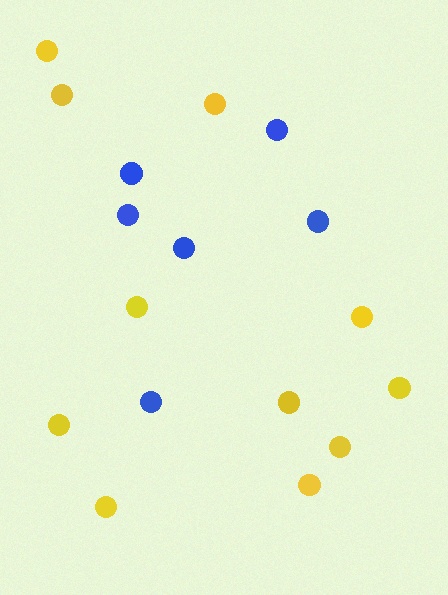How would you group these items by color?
There are 2 groups: one group of blue circles (6) and one group of yellow circles (11).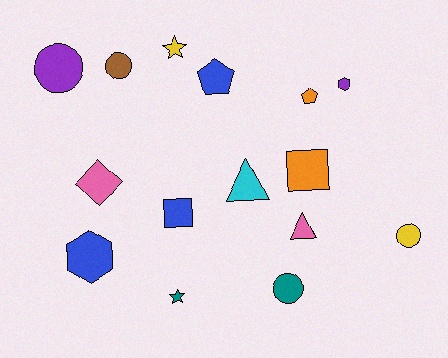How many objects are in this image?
There are 15 objects.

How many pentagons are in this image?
There are 2 pentagons.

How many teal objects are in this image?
There are 2 teal objects.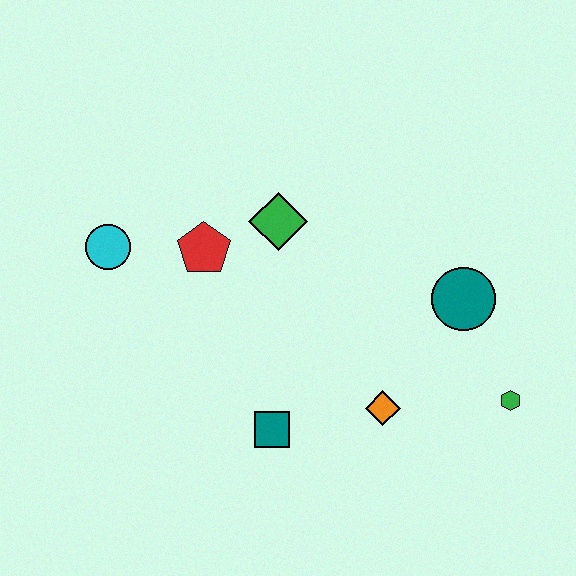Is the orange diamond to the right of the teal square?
Yes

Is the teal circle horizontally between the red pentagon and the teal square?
No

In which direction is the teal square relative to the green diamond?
The teal square is below the green diamond.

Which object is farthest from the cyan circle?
The green hexagon is farthest from the cyan circle.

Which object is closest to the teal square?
The orange diamond is closest to the teal square.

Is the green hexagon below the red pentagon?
Yes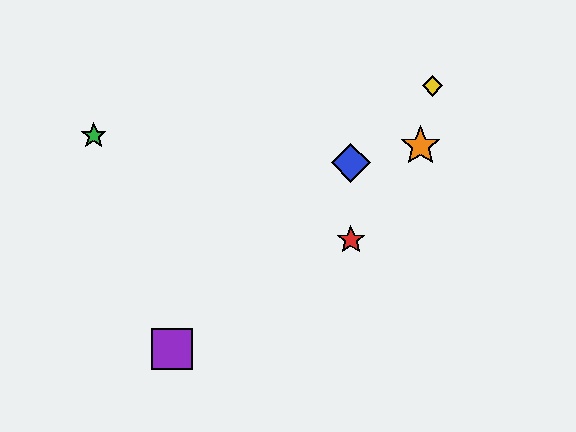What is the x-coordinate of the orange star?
The orange star is at x≈420.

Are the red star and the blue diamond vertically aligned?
Yes, both are at x≈351.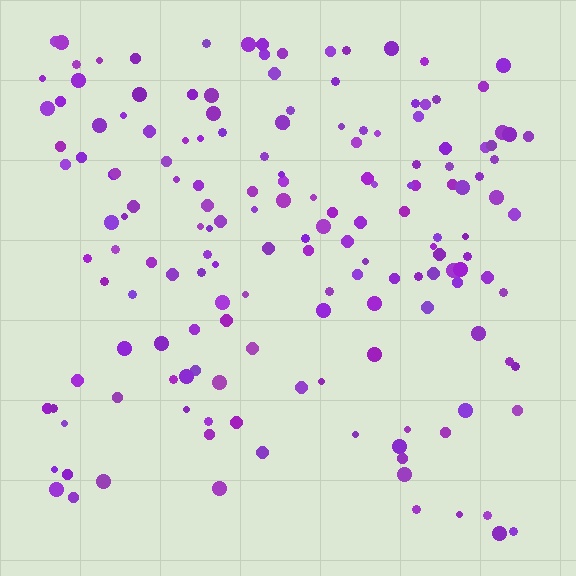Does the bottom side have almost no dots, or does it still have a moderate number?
Still a moderate number, just noticeably fewer than the top.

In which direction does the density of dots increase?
From bottom to top, with the top side densest.